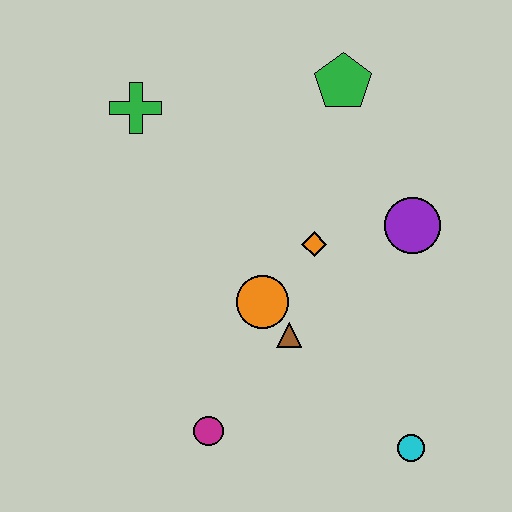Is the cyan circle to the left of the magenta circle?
No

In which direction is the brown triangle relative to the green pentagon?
The brown triangle is below the green pentagon.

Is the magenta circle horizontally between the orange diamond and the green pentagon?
No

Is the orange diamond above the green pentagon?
No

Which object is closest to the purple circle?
The orange diamond is closest to the purple circle.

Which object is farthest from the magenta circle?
The green pentagon is farthest from the magenta circle.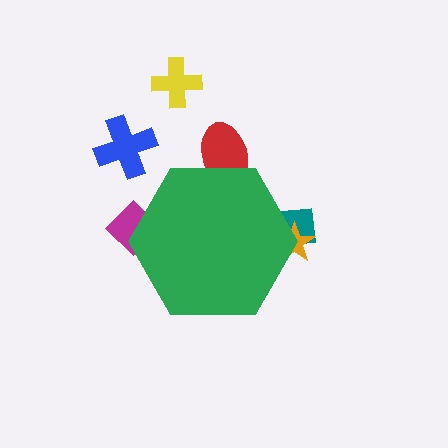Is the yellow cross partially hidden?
No, the yellow cross is fully visible.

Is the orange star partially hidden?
Yes, the orange star is partially hidden behind the green hexagon.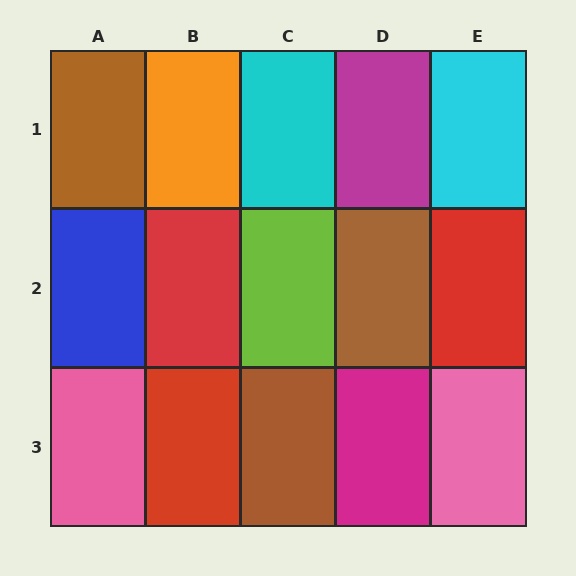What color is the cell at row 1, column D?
Magenta.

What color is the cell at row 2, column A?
Blue.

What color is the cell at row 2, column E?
Red.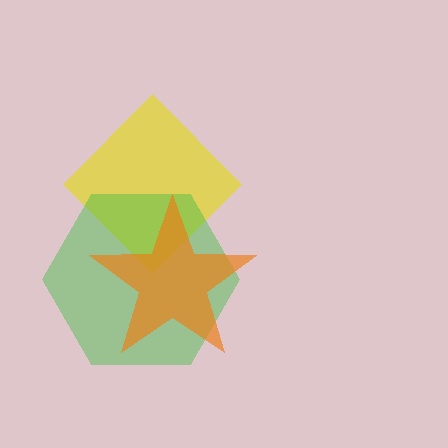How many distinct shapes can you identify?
There are 3 distinct shapes: a yellow diamond, a green hexagon, an orange star.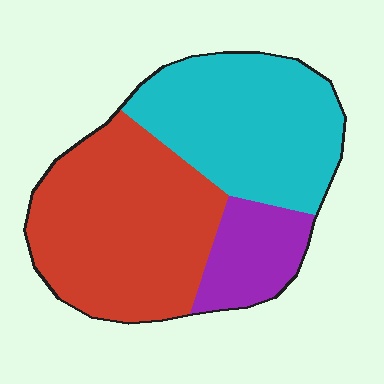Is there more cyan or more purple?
Cyan.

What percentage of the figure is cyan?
Cyan takes up about two fifths (2/5) of the figure.